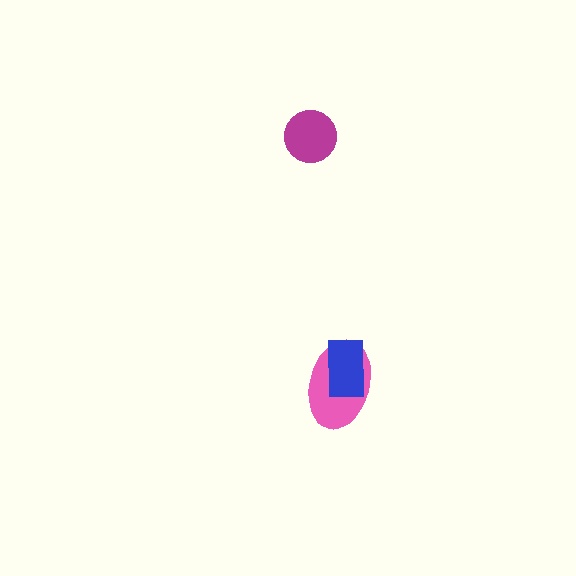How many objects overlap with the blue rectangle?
1 object overlaps with the blue rectangle.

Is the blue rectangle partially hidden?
No, no other shape covers it.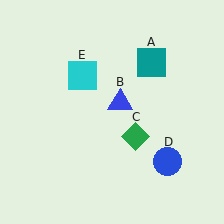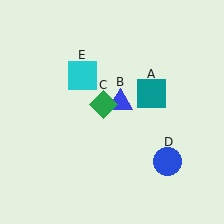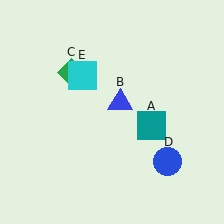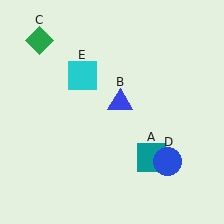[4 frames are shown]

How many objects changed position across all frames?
2 objects changed position: teal square (object A), green diamond (object C).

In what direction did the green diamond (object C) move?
The green diamond (object C) moved up and to the left.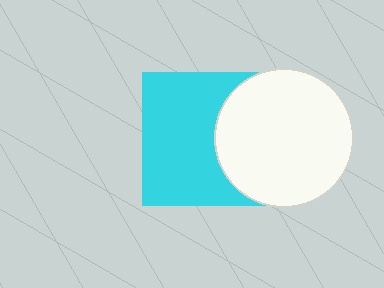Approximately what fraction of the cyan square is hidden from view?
Roughly 36% of the cyan square is hidden behind the white circle.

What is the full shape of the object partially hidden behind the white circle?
The partially hidden object is a cyan square.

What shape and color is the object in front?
The object in front is a white circle.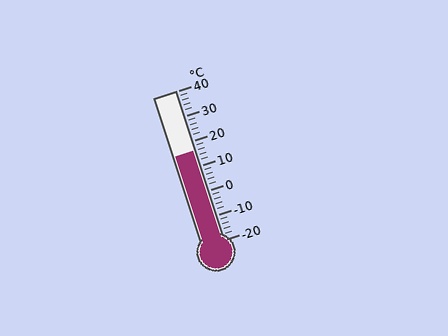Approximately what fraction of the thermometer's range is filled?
The thermometer is filled to approximately 60% of its range.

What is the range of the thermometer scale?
The thermometer scale ranges from -20°C to 40°C.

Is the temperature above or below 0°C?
The temperature is above 0°C.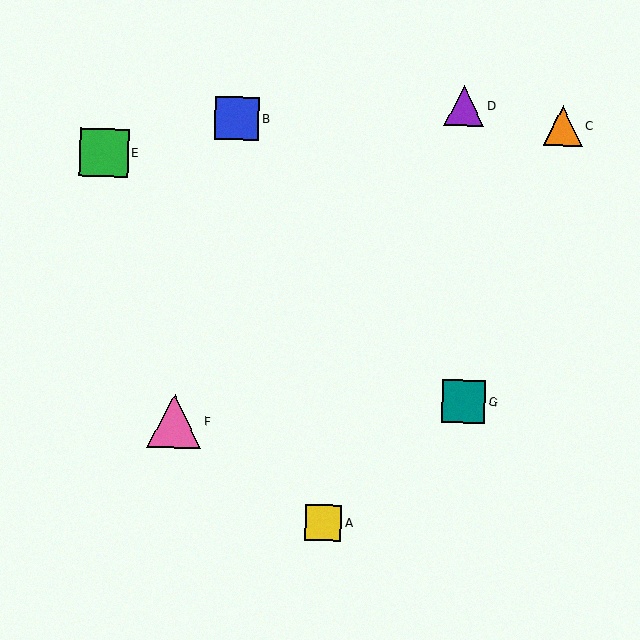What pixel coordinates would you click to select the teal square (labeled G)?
Click at (463, 402) to select the teal square G.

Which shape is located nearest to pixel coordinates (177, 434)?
The pink triangle (labeled F) at (174, 421) is nearest to that location.